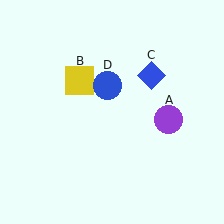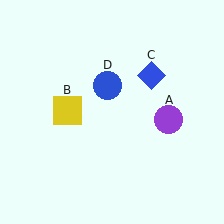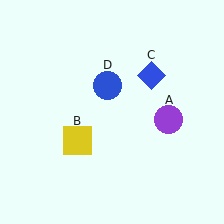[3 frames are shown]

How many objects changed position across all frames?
1 object changed position: yellow square (object B).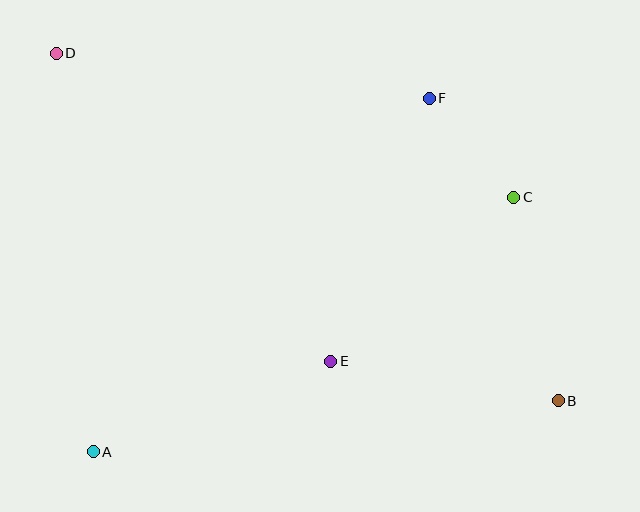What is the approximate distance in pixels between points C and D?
The distance between C and D is approximately 479 pixels.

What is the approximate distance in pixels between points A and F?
The distance between A and F is approximately 488 pixels.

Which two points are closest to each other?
Points C and F are closest to each other.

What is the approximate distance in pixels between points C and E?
The distance between C and E is approximately 246 pixels.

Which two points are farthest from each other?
Points B and D are farthest from each other.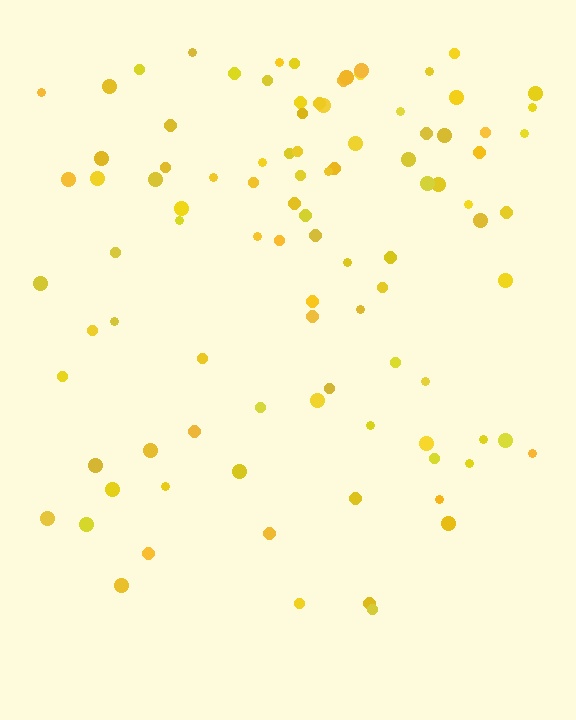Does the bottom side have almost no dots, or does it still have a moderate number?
Still a moderate number, just noticeably fewer than the top.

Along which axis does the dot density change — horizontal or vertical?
Vertical.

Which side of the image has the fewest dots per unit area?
The bottom.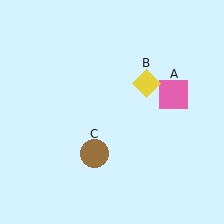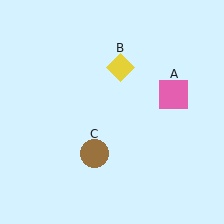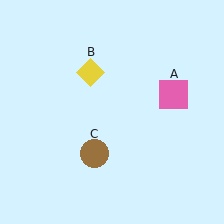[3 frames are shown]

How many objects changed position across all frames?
1 object changed position: yellow diamond (object B).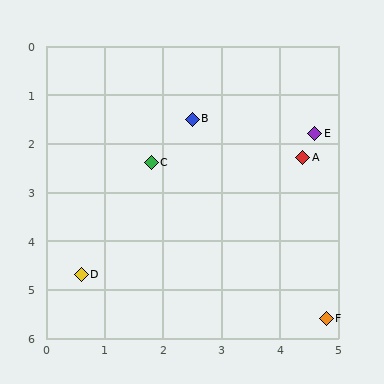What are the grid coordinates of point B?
Point B is at approximately (2.5, 1.5).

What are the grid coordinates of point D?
Point D is at approximately (0.6, 4.7).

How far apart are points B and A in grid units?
Points B and A are about 2.1 grid units apart.